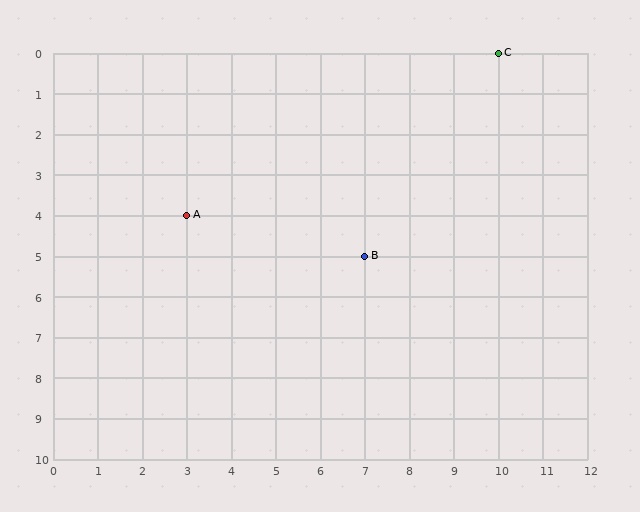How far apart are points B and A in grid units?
Points B and A are 4 columns and 1 row apart (about 4.1 grid units diagonally).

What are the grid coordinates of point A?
Point A is at grid coordinates (3, 4).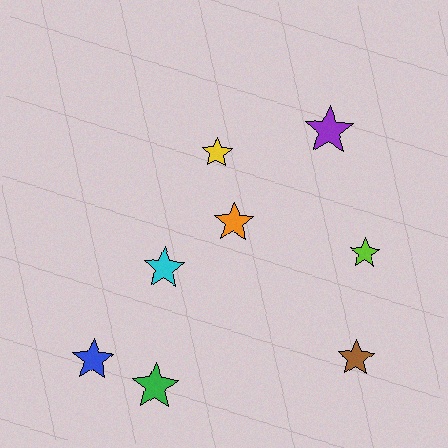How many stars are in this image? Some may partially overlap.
There are 8 stars.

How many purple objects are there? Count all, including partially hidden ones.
There is 1 purple object.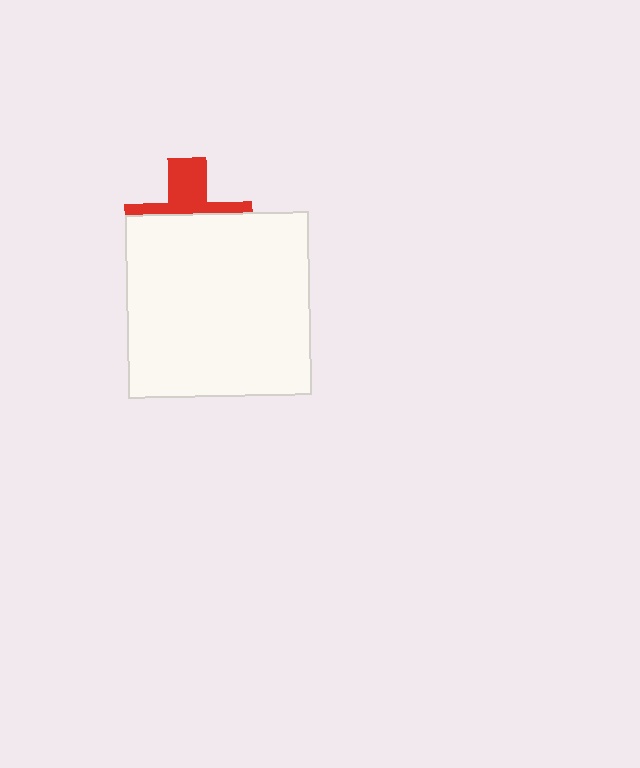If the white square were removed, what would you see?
You would see the complete red cross.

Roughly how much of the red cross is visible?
A small part of it is visible (roughly 38%).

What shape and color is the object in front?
The object in front is a white square.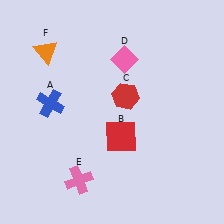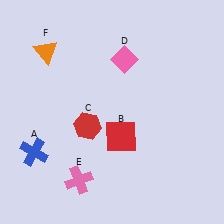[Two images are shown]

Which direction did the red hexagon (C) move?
The red hexagon (C) moved left.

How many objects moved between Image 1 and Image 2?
2 objects moved between the two images.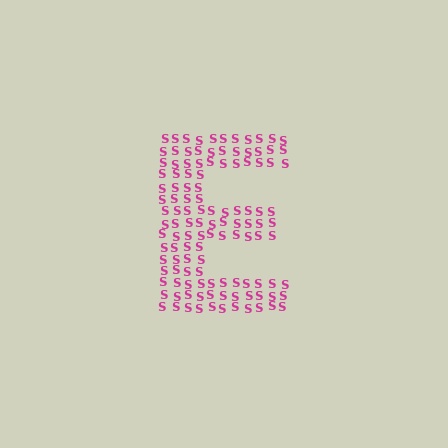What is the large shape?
The large shape is the letter E.